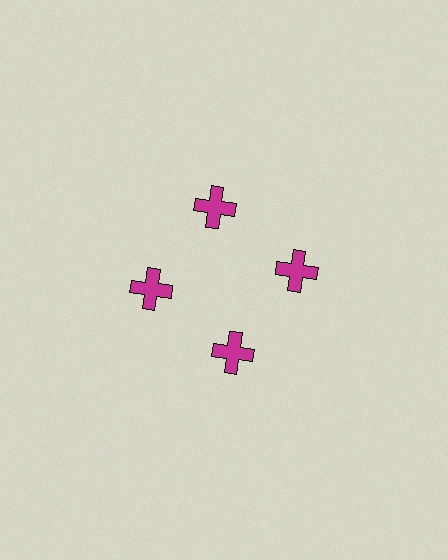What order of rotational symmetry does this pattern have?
This pattern has 4-fold rotational symmetry.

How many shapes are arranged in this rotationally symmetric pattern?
There are 4 shapes, arranged in 4 groups of 1.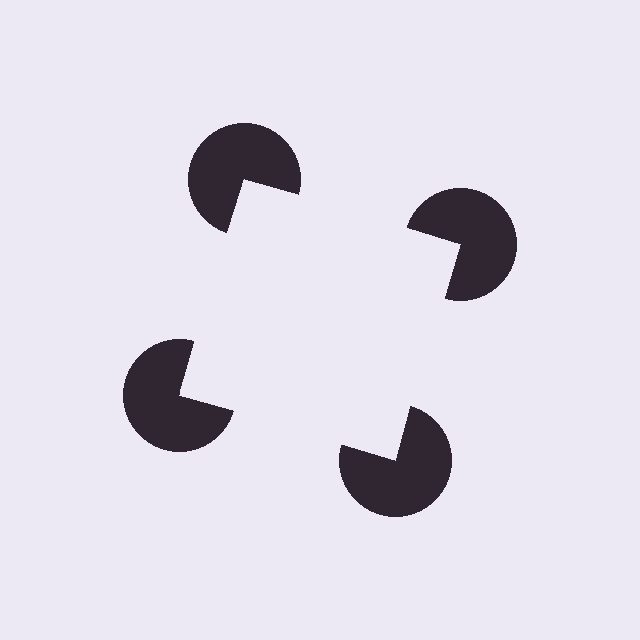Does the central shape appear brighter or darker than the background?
It typically appears slightly brighter than the background, even though no actual brightness change is drawn.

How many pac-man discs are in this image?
There are 4 — one at each vertex of the illusory square.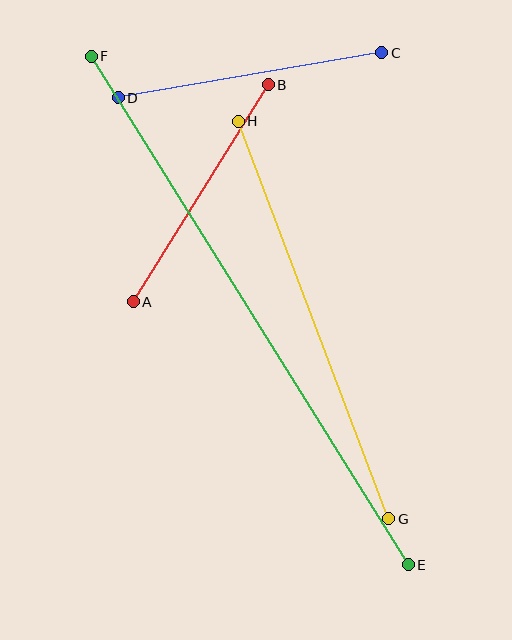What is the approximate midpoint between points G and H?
The midpoint is at approximately (313, 320) pixels.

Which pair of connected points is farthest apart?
Points E and F are farthest apart.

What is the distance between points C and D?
The distance is approximately 267 pixels.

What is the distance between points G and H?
The distance is approximately 425 pixels.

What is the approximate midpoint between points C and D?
The midpoint is at approximately (250, 75) pixels.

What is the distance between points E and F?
The distance is approximately 599 pixels.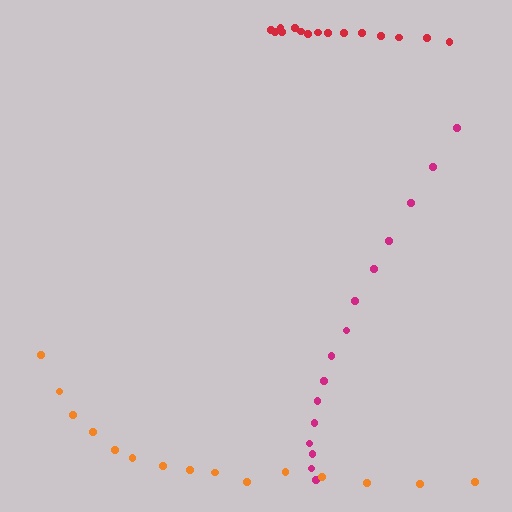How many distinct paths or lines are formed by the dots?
There are 3 distinct paths.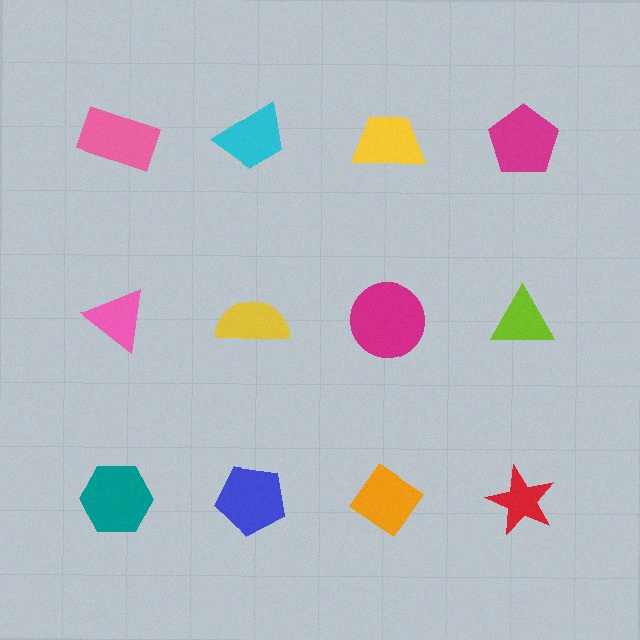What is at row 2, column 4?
A lime triangle.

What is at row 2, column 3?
A magenta circle.